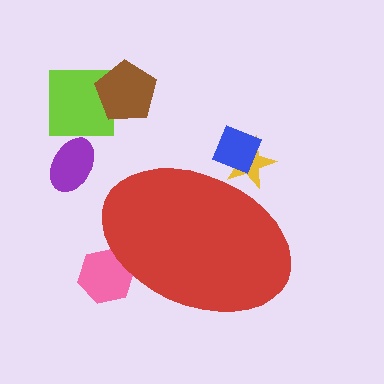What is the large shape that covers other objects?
A red ellipse.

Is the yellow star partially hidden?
Yes, the yellow star is partially hidden behind the red ellipse.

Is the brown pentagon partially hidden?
No, the brown pentagon is fully visible.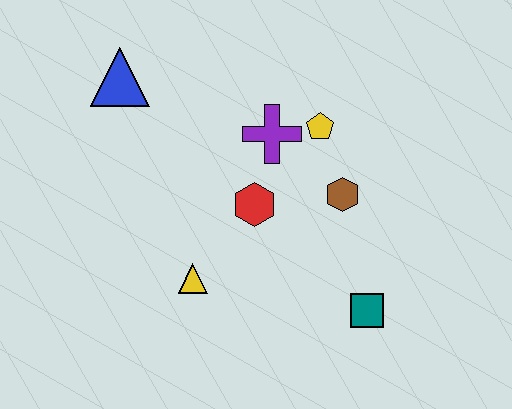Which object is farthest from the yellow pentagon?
The blue triangle is farthest from the yellow pentagon.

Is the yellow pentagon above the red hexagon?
Yes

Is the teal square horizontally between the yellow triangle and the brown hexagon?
No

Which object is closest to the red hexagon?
The purple cross is closest to the red hexagon.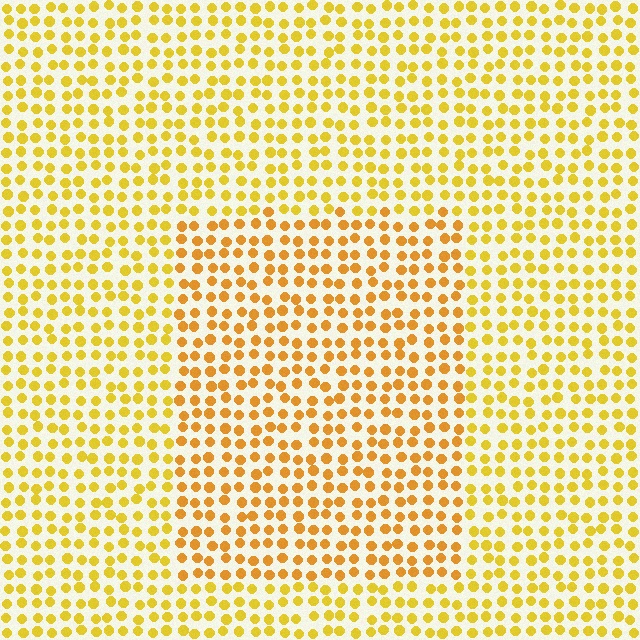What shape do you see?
I see a rectangle.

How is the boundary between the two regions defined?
The boundary is defined purely by a slight shift in hue (about 18 degrees). Spacing, size, and orientation are identical on both sides.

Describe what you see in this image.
The image is filled with small yellow elements in a uniform arrangement. A rectangle-shaped region is visible where the elements are tinted to a slightly different hue, forming a subtle color boundary.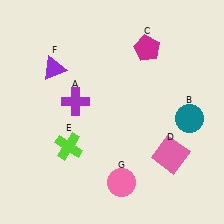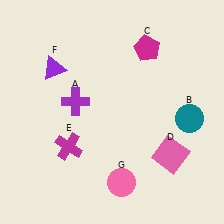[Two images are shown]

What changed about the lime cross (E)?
In Image 1, E is lime. In Image 2, it changed to magenta.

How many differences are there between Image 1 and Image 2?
There is 1 difference between the two images.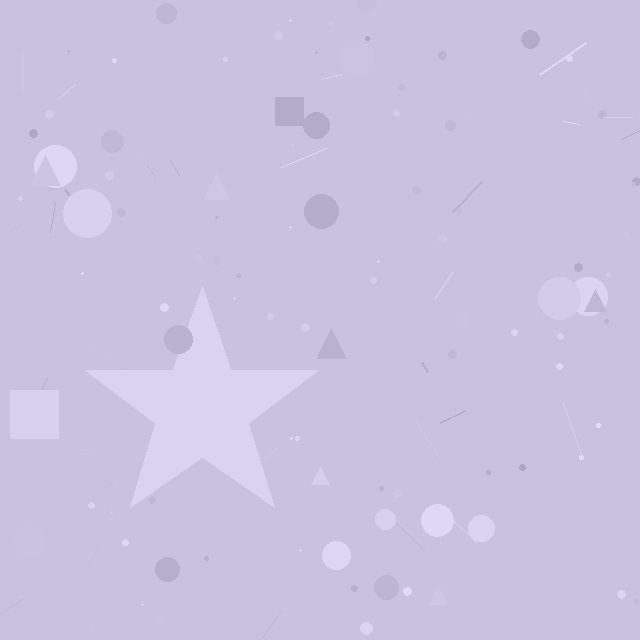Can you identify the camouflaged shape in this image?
The camouflaged shape is a star.